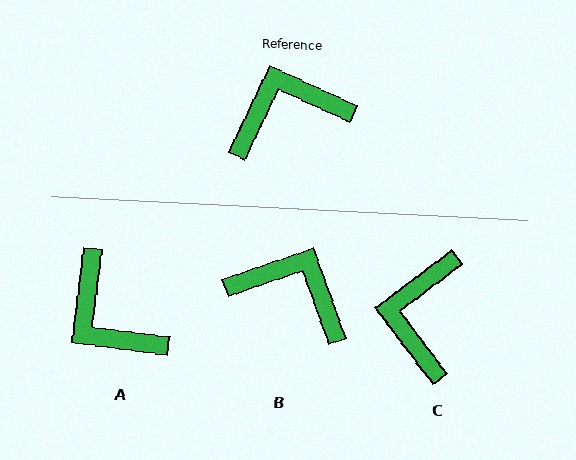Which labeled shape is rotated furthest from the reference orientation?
A, about 108 degrees away.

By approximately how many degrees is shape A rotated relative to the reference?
Approximately 108 degrees counter-clockwise.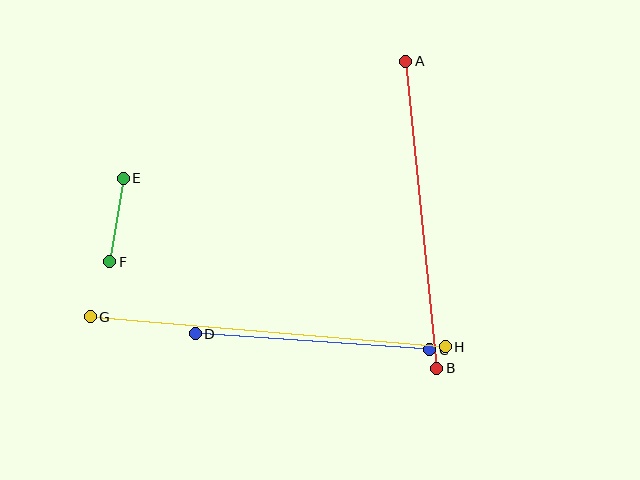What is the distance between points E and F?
The distance is approximately 84 pixels.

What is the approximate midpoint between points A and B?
The midpoint is at approximately (421, 215) pixels.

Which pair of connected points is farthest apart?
Points G and H are farthest apart.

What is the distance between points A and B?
The distance is approximately 309 pixels.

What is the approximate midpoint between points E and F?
The midpoint is at approximately (116, 220) pixels.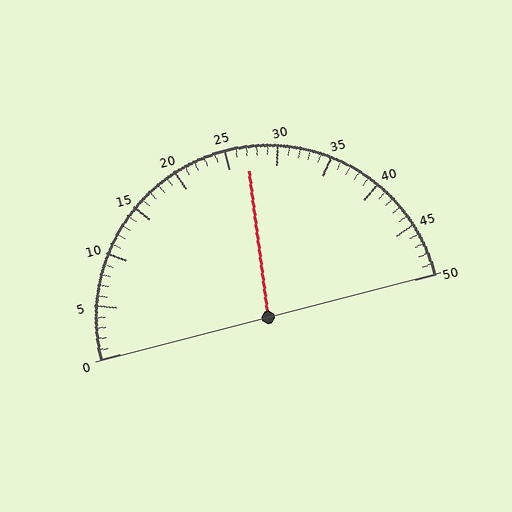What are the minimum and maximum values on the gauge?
The gauge ranges from 0 to 50.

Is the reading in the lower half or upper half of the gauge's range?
The reading is in the upper half of the range (0 to 50).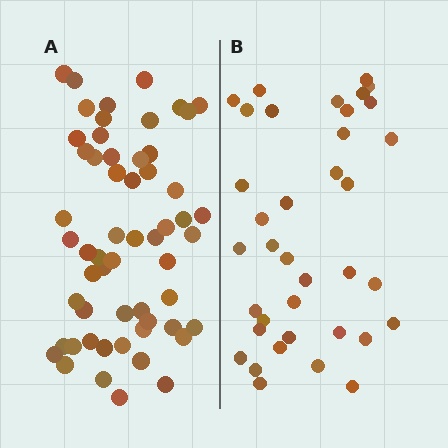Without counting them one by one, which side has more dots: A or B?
Region A (the left region) has more dots.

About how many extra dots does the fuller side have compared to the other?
Region A has approximately 20 more dots than region B.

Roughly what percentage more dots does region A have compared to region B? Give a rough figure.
About 55% more.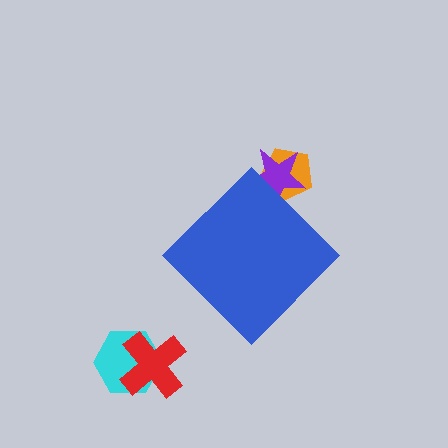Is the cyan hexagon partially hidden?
No, the cyan hexagon is fully visible.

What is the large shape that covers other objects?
A blue diamond.